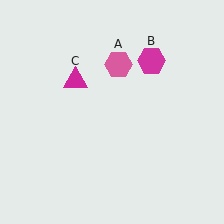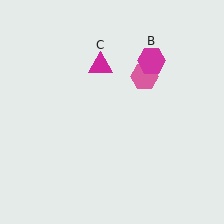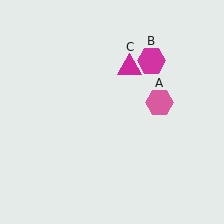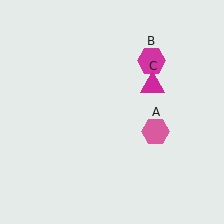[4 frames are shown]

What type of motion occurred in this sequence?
The pink hexagon (object A), magenta triangle (object C) rotated clockwise around the center of the scene.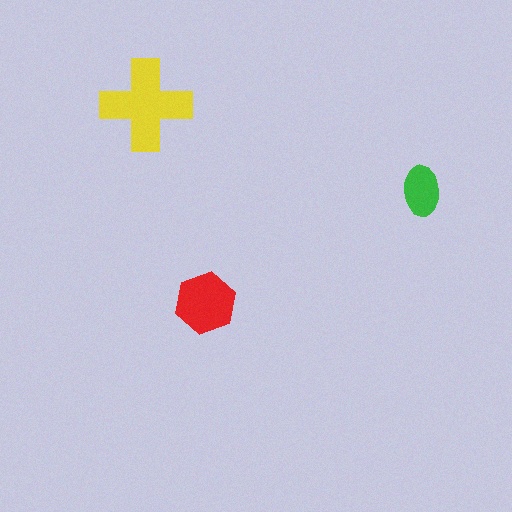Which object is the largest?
The yellow cross.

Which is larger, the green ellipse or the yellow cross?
The yellow cross.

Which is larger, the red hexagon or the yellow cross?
The yellow cross.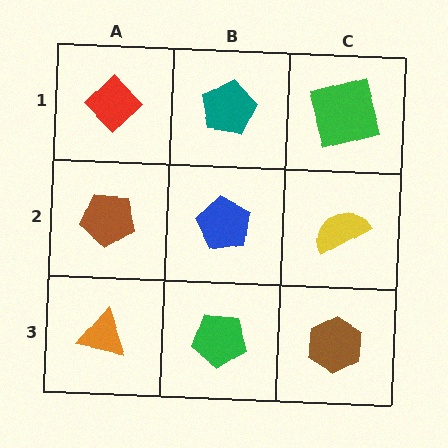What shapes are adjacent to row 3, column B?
A blue pentagon (row 2, column B), an orange triangle (row 3, column A), a brown hexagon (row 3, column C).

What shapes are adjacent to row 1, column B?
A blue pentagon (row 2, column B), a red diamond (row 1, column A), a green square (row 1, column C).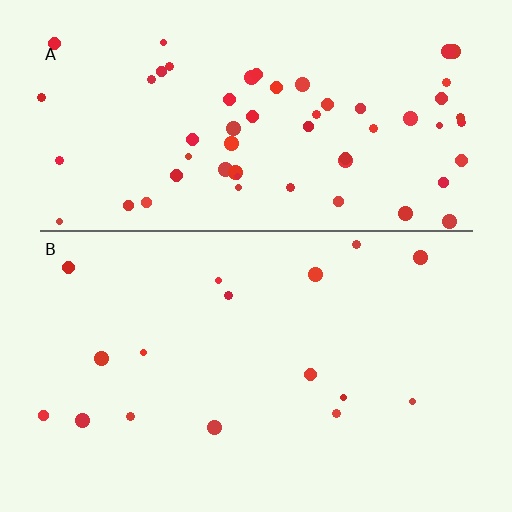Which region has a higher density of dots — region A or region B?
A (the top).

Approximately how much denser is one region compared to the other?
Approximately 3.7× — region A over region B.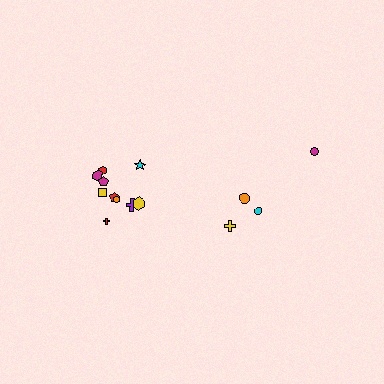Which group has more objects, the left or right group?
The left group.